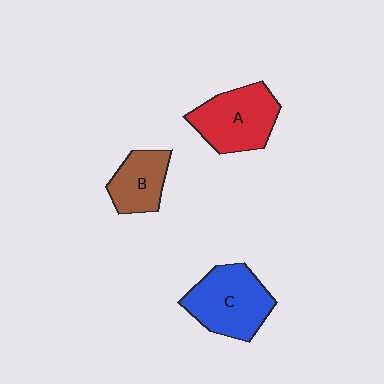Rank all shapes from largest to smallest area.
From largest to smallest: C (blue), A (red), B (brown).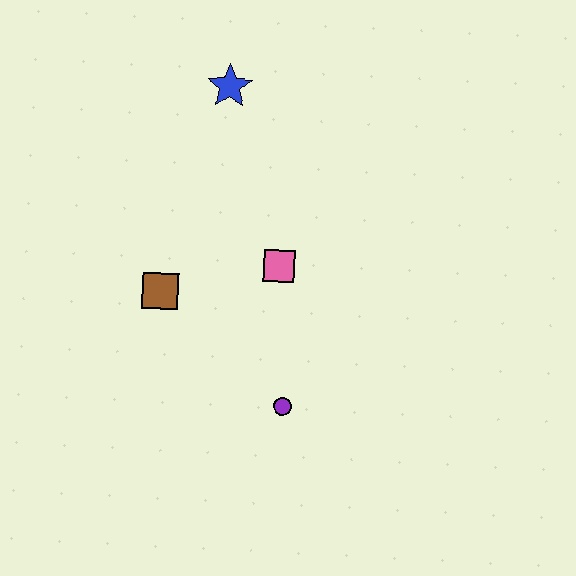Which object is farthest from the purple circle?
The blue star is farthest from the purple circle.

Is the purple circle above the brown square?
No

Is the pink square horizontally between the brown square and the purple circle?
Yes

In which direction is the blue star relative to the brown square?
The blue star is above the brown square.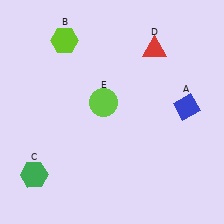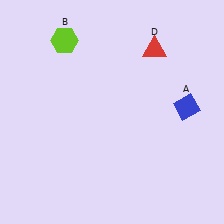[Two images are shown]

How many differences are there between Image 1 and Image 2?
There are 2 differences between the two images.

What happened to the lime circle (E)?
The lime circle (E) was removed in Image 2. It was in the top-left area of Image 1.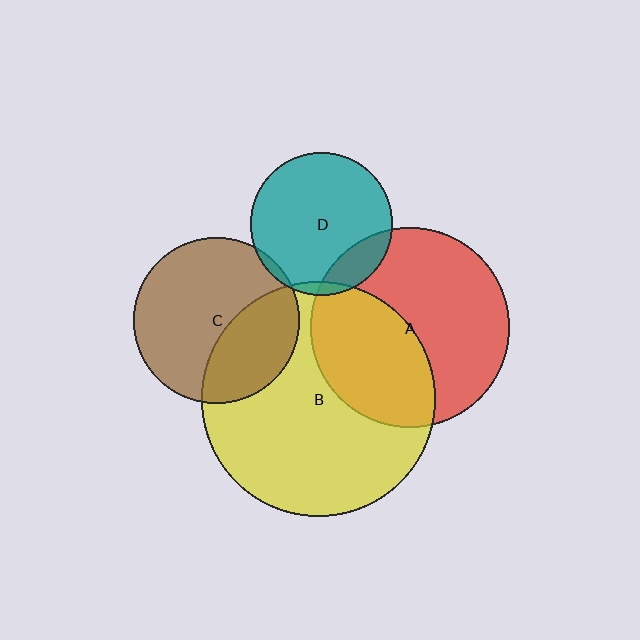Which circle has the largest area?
Circle B (yellow).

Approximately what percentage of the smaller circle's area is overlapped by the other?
Approximately 40%.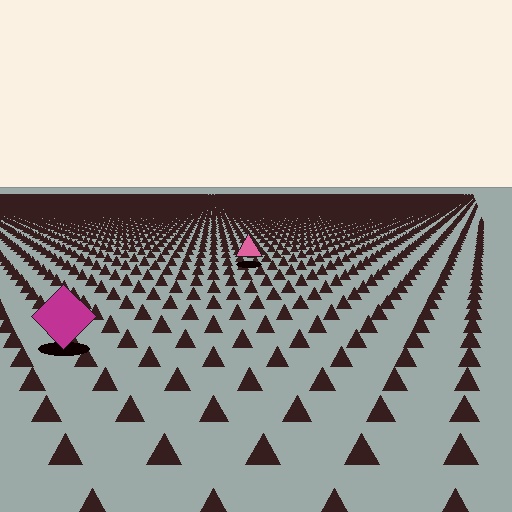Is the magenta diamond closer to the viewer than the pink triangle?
Yes. The magenta diamond is closer — you can tell from the texture gradient: the ground texture is coarser near it.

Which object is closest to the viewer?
The magenta diamond is closest. The texture marks near it are larger and more spread out.